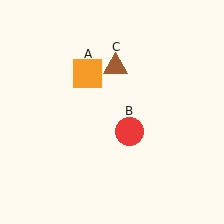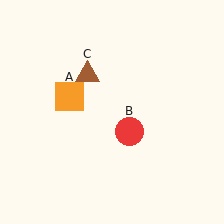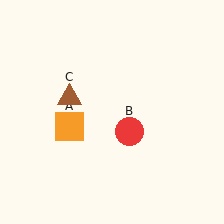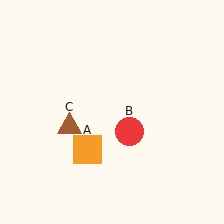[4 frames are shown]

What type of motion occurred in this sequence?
The orange square (object A), brown triangle (object C) rotated counterclockwise around the center of the scene.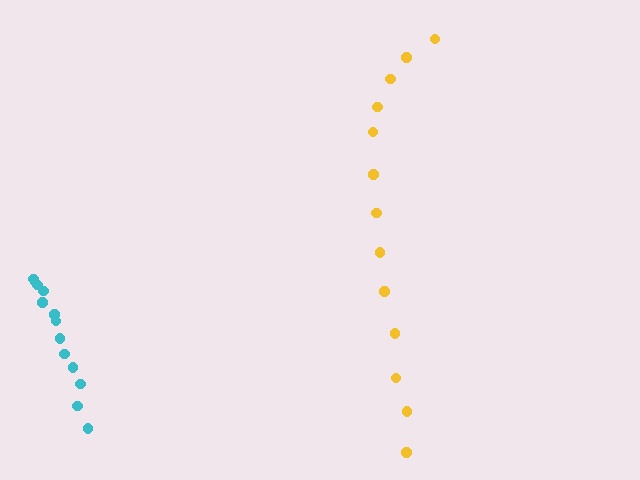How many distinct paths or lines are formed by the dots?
There are 2 distinct paths.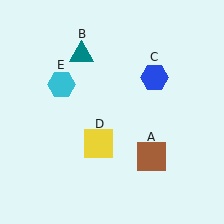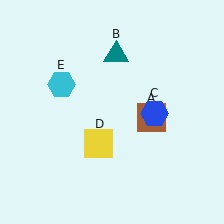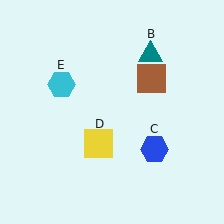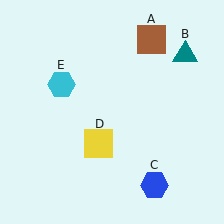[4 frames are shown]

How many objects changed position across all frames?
3 objects changed position: brown square (object A), teal triangle (object B), blue hexagon (object C).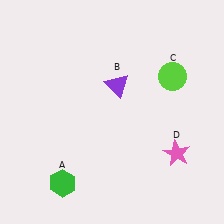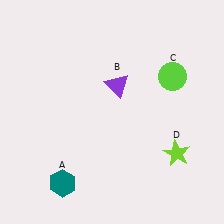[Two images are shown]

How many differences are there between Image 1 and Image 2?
There are 2 differences between the two images.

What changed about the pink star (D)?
In Image 1, D is pink. In Image 2, it changed to lime.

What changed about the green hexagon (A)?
In Image 1, A is green. In Image 2, it changed to teal.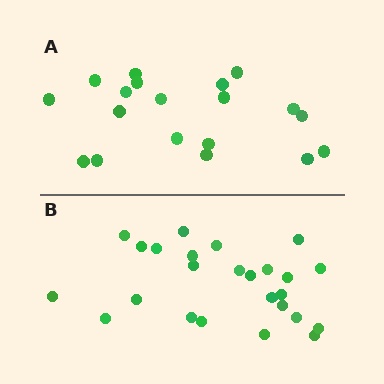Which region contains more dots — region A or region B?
Region B (the bottom region) has more dots.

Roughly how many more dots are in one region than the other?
Region B has about 6 more dots than region A.